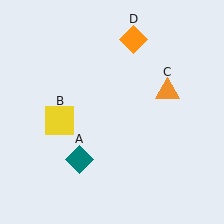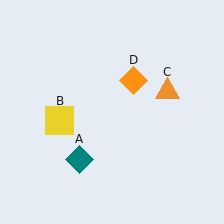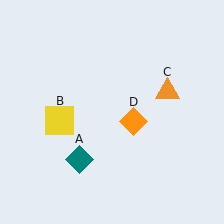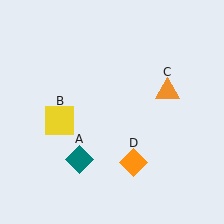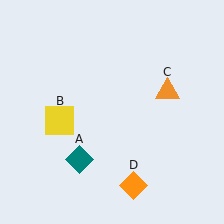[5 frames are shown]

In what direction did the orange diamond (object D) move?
The orange diamond (object D) moved down.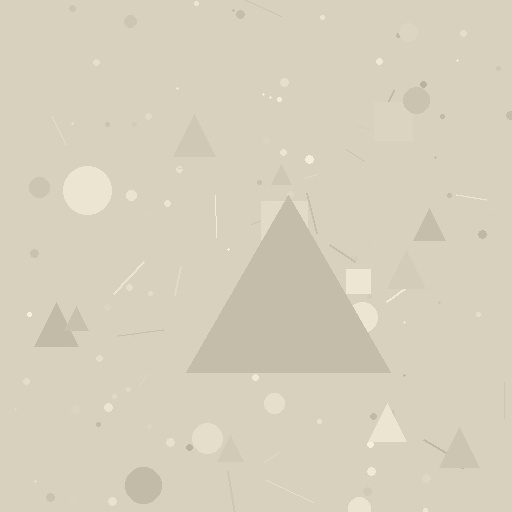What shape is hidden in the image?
A triangle is hidden in the image.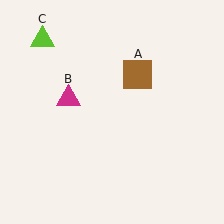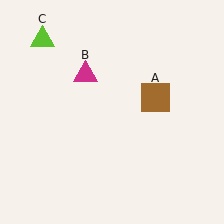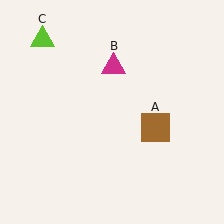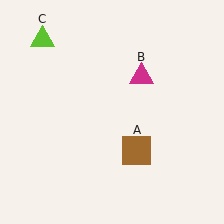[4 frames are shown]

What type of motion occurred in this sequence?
The brown square (object A), magenta triangle (object B) rotated clockwise around the center of the scene.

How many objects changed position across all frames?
2 objects changed position: brown square (object A), magenta triangle (object B).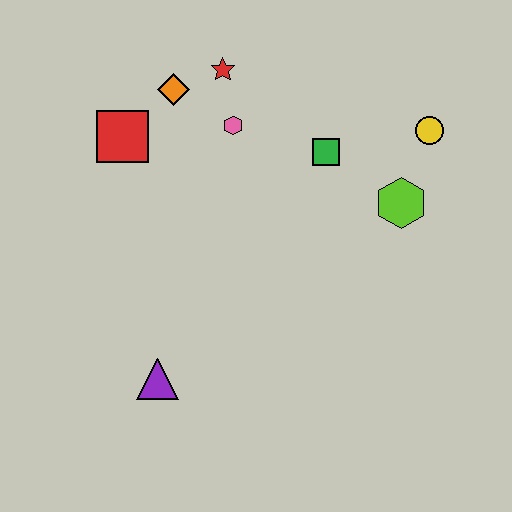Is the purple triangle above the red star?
No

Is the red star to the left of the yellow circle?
Yes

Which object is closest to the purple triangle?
The red square is closest to the purple triangle.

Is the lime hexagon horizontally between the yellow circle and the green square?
Yes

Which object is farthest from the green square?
The purple triangle is farthest from the green square.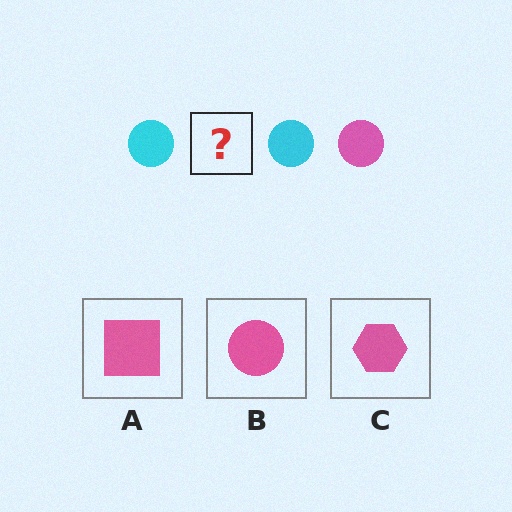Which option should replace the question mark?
Option B.